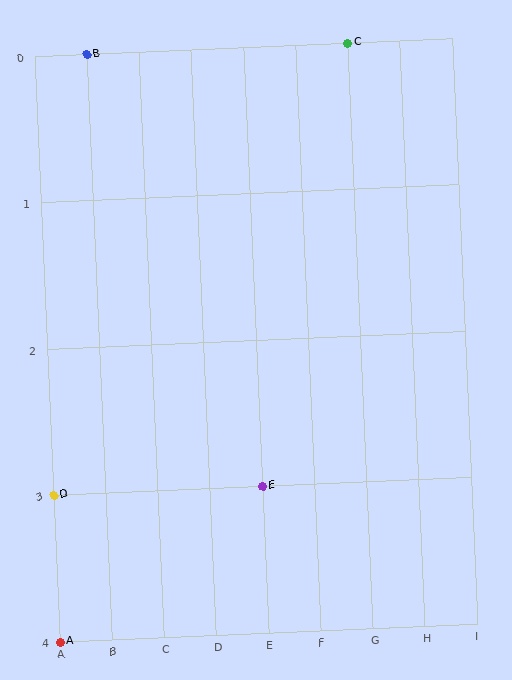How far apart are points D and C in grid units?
Points D and C are 6 columns and 3 rows apart (about 6.7 grid units diagonally).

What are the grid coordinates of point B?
Point B is at grid coordinates (B, 0).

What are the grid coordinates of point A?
Point A is at grid coordinates (A, 4).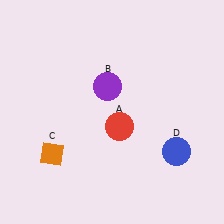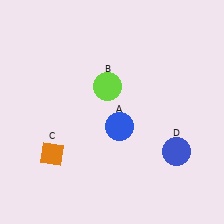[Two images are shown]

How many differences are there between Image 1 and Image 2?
There are 2 differences between the two images.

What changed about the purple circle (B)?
In Image 1, B is purple. In Image 2, it changed to lime.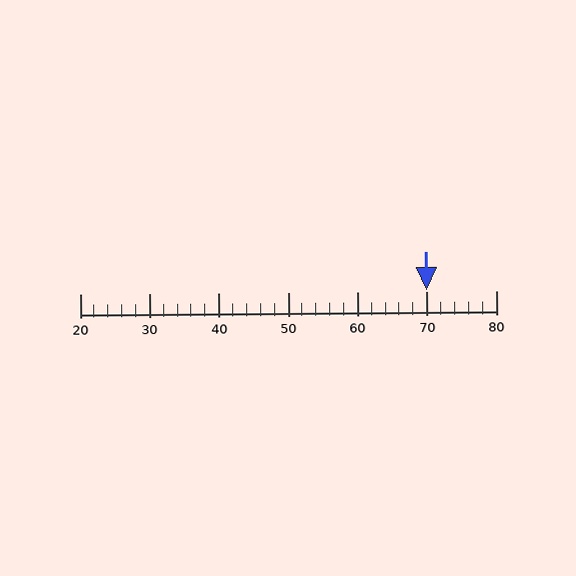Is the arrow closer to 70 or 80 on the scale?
The arrow is closer to 70.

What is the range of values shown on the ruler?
The ruler shows values from 20 to 80.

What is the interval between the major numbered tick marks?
The major tick marks are spaced 10 units apart.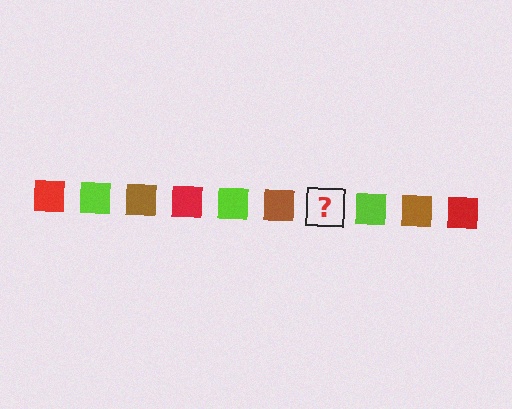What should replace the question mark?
The question mark should be replaced with a red square.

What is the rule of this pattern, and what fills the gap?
The rule is that the pattern cycles through red, lime, brown squares. The gap should be filled with a red square.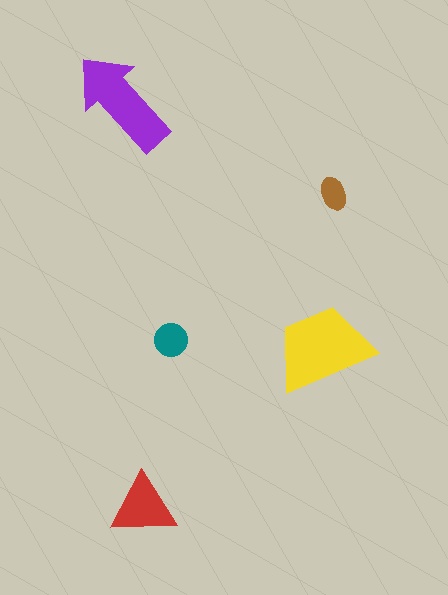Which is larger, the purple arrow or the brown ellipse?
The purple arrow.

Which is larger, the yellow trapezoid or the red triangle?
The yellow trapezoid.